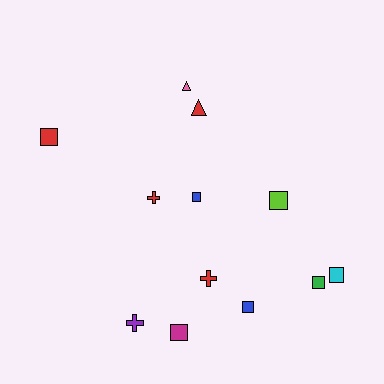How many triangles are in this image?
There are 2 triangles.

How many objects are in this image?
There are 12 objects.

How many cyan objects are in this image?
There is 1 cyan object.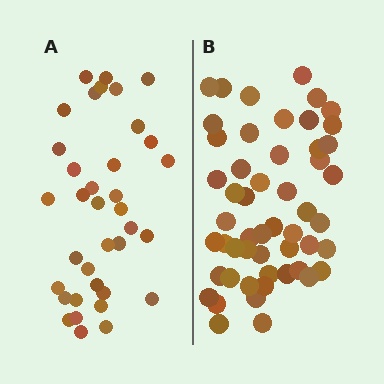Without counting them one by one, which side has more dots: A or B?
Region B (the right region) has more dots.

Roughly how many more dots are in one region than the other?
Region B has approximately 15 more dots than region A.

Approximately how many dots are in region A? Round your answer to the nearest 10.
About 40 dots. (The exact count is 36, which rounds to 40.)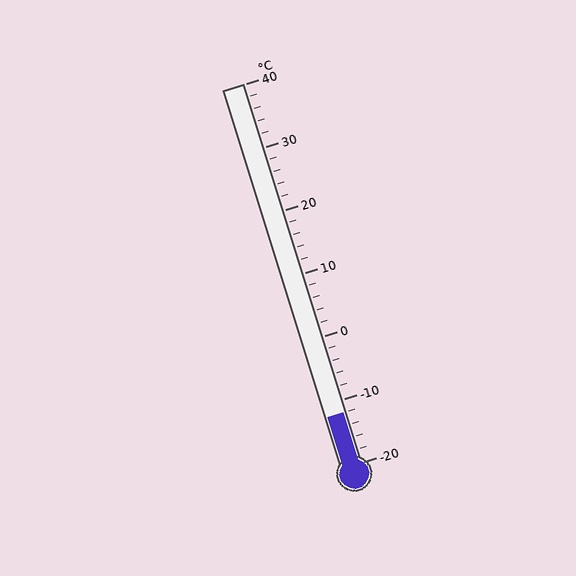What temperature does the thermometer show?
The thermometer shows approximately -12°C.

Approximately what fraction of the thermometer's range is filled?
The thermometer is filled to approximately 15% of its range.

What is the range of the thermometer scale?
The thermometer scale ranges from -20°C to 40°C.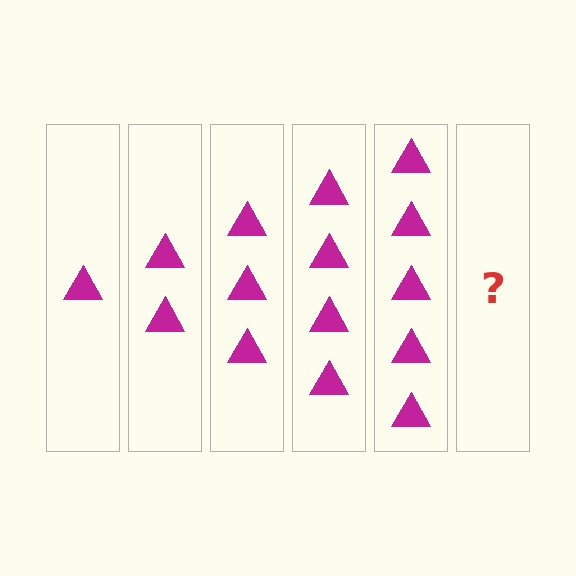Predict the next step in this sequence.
The next step is 6 triangles.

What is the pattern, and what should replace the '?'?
The pattern is that each step adds one more triangle. The '?' should be 6 triangles.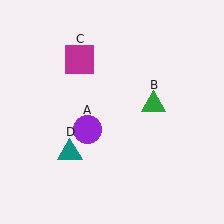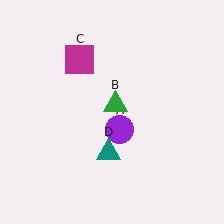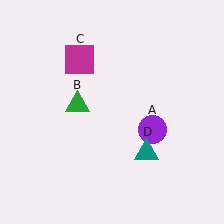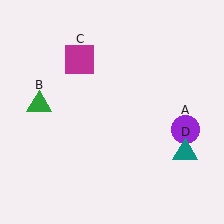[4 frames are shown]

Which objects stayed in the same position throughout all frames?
Magenta square (object C) remained stationary.